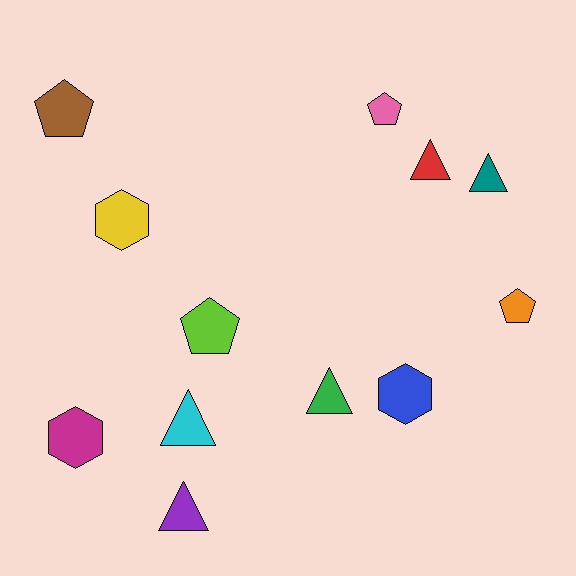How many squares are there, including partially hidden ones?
There are no squares.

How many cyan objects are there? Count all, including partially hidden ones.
There is 1 cyan object.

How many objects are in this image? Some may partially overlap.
There are 12 objects.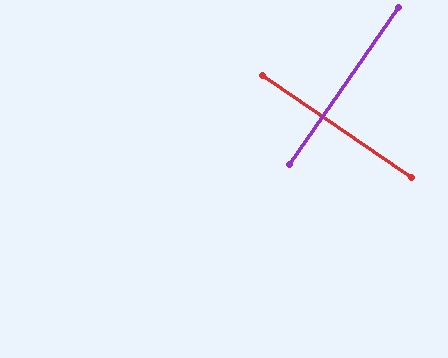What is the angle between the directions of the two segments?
Approximately 90 degrees.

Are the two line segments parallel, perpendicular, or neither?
Perpendicular — they meet at approximately 90°.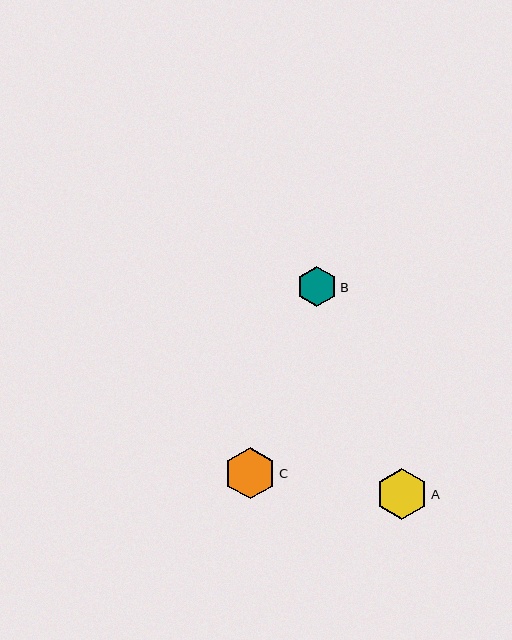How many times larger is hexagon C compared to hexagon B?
Hexagon C is approximately 1.3 times the size of hexagon B.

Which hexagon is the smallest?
Hexagon B is the smallest with a size of approximately 40 pixels.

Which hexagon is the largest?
Hexagon A is the largest with a size of approximately 51 pixels.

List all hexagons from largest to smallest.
From largest to smallest: A, C, B.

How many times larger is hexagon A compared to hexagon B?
Hexagon A is approximately 1.3 times the size of hexagon B.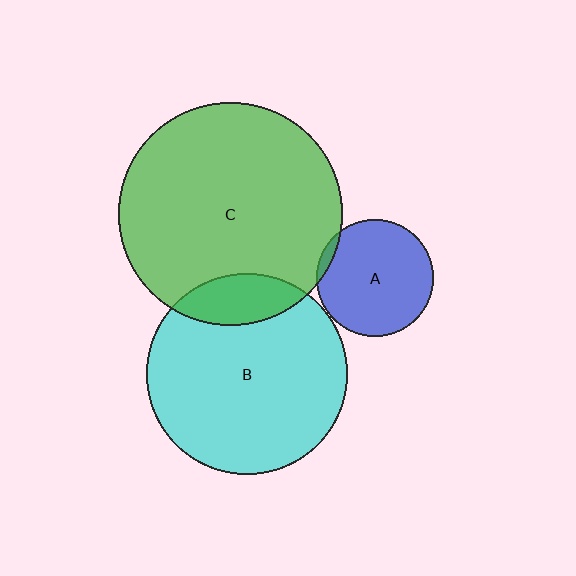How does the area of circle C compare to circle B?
Approximately 1.2 times.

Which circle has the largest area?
Circle C (green).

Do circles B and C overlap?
Yes.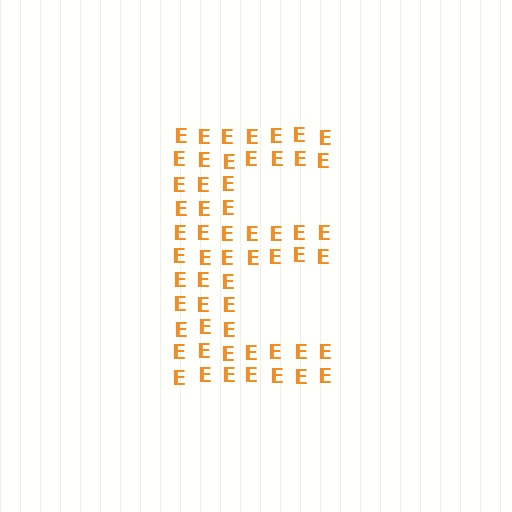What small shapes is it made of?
It is made of small letter E's.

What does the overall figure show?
The overall figure shows the letter E.